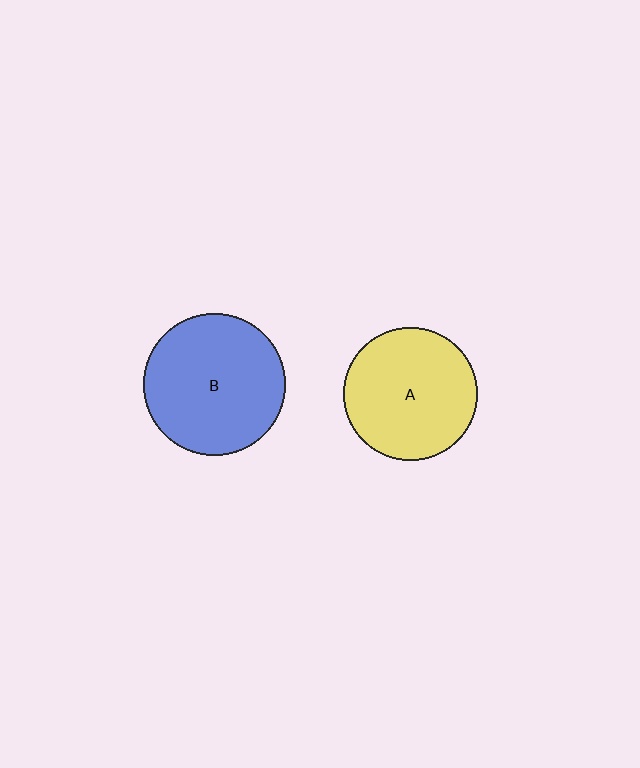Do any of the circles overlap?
No, none of the circles overlap.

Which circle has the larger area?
Circle B (blue).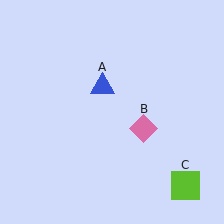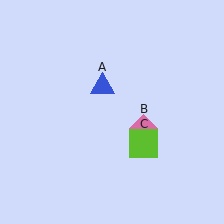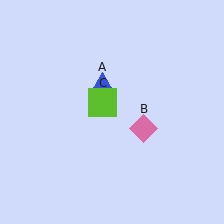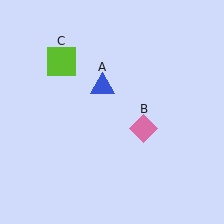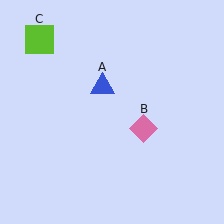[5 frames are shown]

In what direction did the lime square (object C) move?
The lime square (object C) moved up and to the left.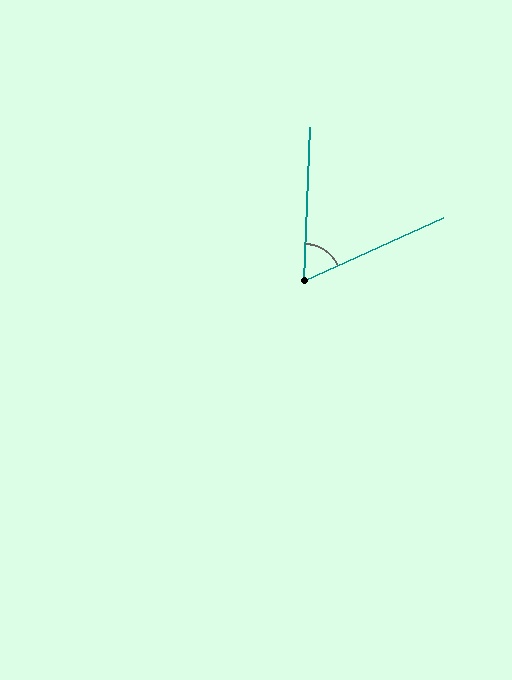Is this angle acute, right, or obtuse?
It is acute.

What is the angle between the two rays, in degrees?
Approximately 63 degrees.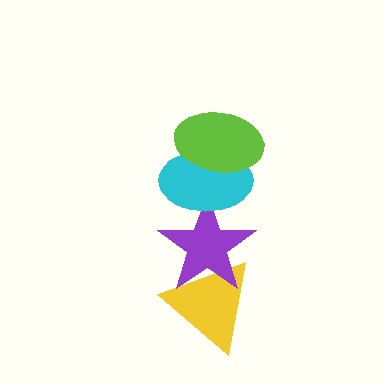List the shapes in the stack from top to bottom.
From top to bottom: the lime ellipse, the cyan ellipse, the purple star, the yellow triangle.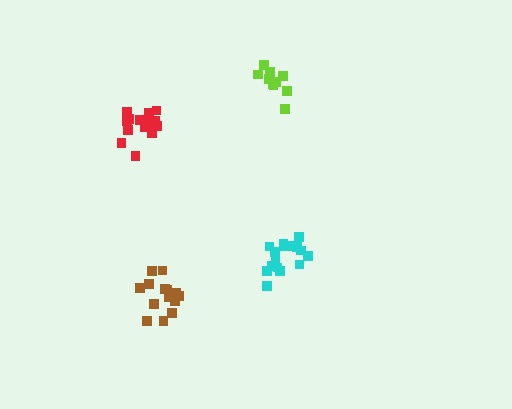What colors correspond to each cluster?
The clusters are colored: brown, red, cyan, lime.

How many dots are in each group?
Group 1: 14 dots, Group 2: 16 dots, Group 3: 16 dots, Group 4: 11 dots (57 total).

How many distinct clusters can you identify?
There are 4 distinct clusters.